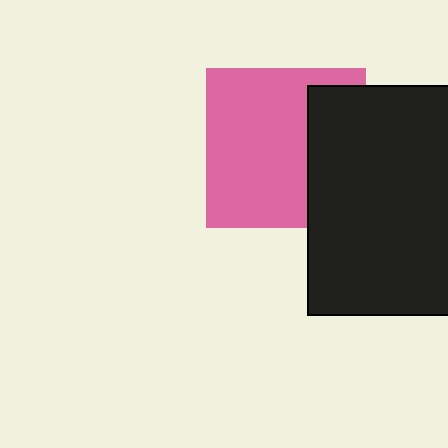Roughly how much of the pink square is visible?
Most of it is visible (roughly 68%).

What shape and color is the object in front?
The object in front is a black rectangle.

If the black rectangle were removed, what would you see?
You would see the complete pink square.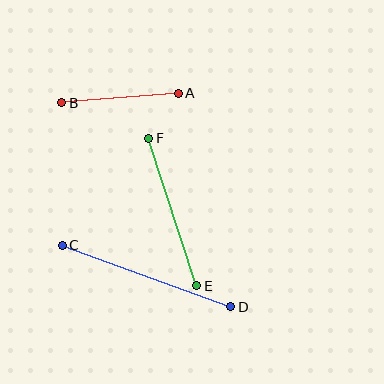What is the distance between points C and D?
The distance is approximately 179 pixels.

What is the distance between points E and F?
The distance is approximately 155 pixels.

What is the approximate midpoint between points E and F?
The midpoint is at approximately (173, 212) pixels.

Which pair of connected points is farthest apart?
Points C and D are farthest apart.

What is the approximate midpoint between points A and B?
The midpoint is at approximately (120, 98) pixels.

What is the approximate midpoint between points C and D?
The midpoint is at approximately (146, 276) pixels.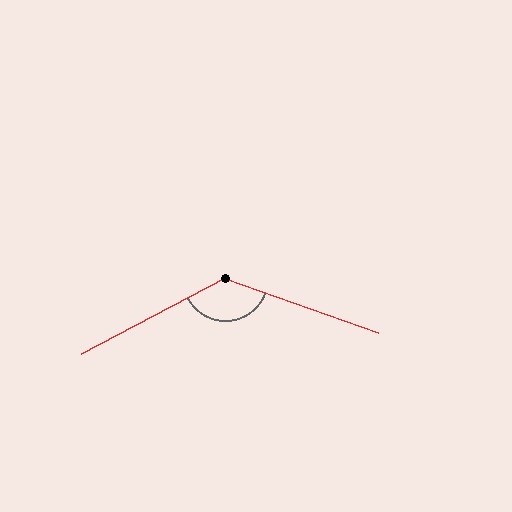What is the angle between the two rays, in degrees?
Approximately 133 degrees.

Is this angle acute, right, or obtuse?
It is obtuse.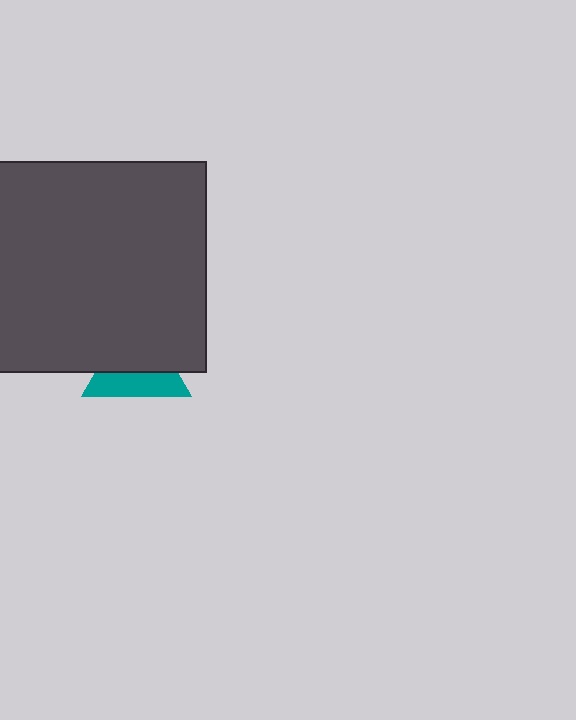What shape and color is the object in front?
The object in front is a dark gray rectangle.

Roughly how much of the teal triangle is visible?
A small part of it is visible (roughly 43%).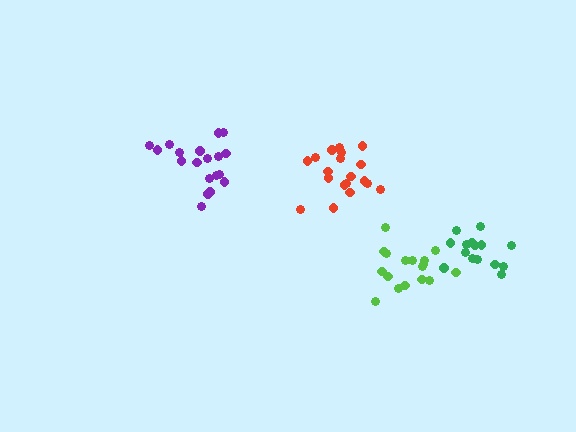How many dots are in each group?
Group 1: 17 dots, Group 2: 19 dots, Group 3: 19 dots, Group 4: 15 dots (70 total).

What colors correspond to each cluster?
The clusters are colored: lime, red, purple, green.